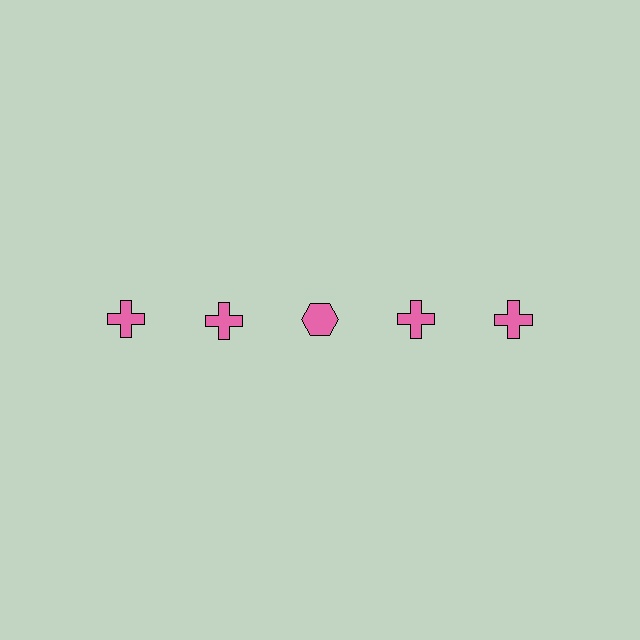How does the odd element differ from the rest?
It has a different shape: hexagon instead of cross.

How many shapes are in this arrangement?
There are 5 shapes arranged in a grid pattern.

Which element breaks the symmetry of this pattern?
The pink hexagon in the top row, center column breaks the symmetry. All other shapes are pink crosses.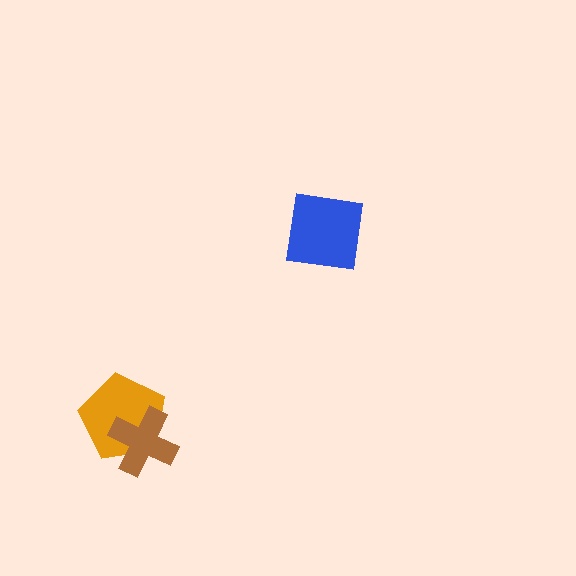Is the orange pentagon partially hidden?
Yes, it is partially covered by another shape.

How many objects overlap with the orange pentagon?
1 object overlaps with the orange pentagon.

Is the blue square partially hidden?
No, no other shape covers it.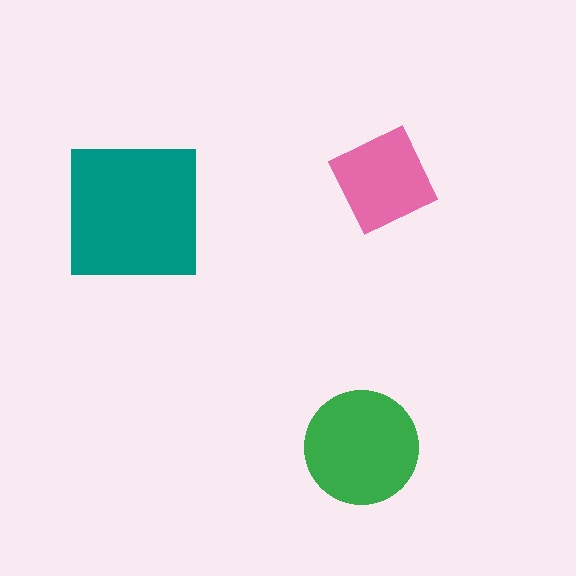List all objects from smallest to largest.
The pink diamond, the green circle, the teal square.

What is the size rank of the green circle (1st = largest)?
2nd.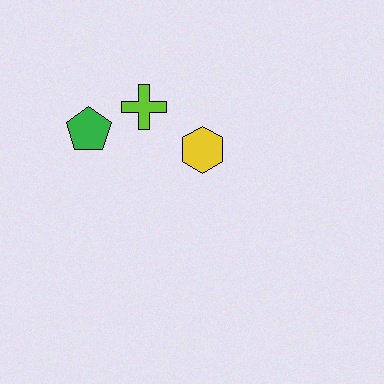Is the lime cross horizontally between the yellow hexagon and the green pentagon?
Yes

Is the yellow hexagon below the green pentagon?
Yes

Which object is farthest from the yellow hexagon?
The green pentagon is farthest from the yellow hexagon.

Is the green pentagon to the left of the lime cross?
Yes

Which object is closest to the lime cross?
The green pentagon is closest to the lime cross.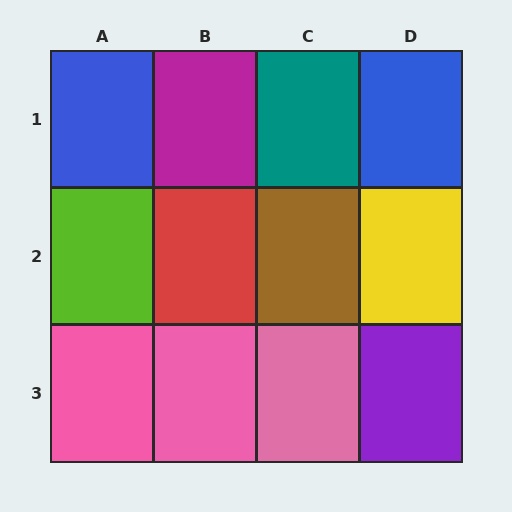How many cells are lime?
1 cell is lime.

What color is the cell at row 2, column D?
Yellow.